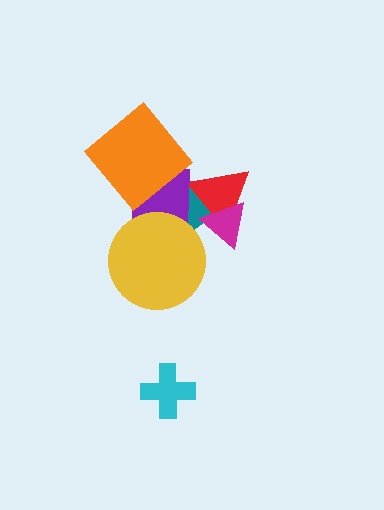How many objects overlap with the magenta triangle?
2 objects overlap with the magenta triangle.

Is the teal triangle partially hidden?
Yes, it is partially covered by another shape.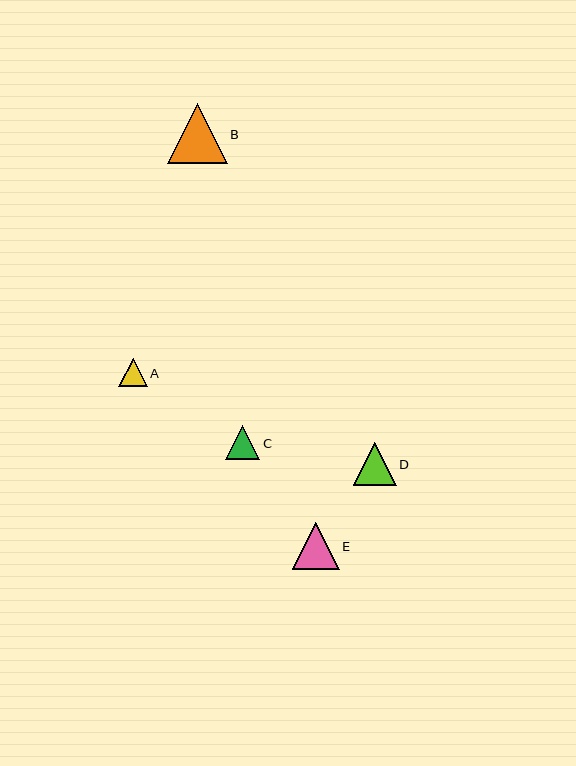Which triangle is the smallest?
Triangle A is the smallest with a size of approximately 28 pixels.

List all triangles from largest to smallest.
From largest to smallest: B, E, D, C, A.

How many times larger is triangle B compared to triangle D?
Triangle B is approximately 1.4 times the size of triangle D.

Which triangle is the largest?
Triangle B is the largest with a size of approximately 60 pixels.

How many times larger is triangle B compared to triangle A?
Triangle B is approximately 2.1 times the size of triangle A.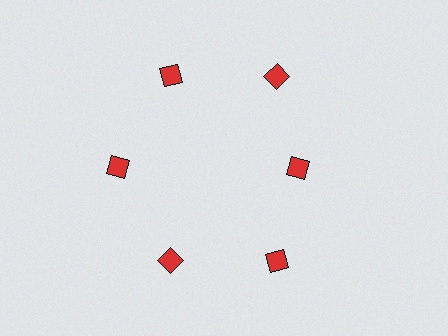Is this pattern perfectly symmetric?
No. The 6 red diamonds are arranged in a ring, but one element near the 3 o'clock position is pulled inward toward the center, breaking the 6-fold rotational symmetry.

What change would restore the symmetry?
The symmetry would be restored by moving it outward, back onto the ring so that all 6 diamonds sit at equal angles and equal distance from the center.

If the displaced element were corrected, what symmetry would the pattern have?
It would have 6-fold rotational symmetry — the pattern would map onto itself every 60 degrees.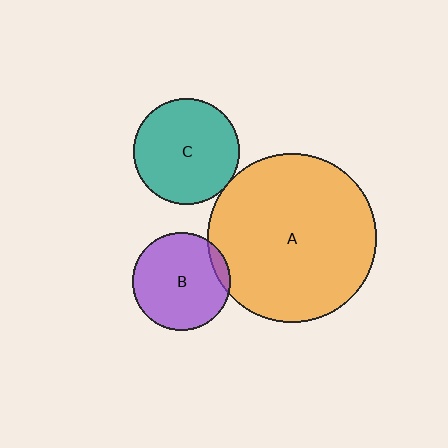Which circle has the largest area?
Circle A (orange).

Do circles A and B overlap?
Yes.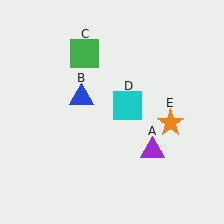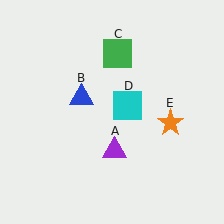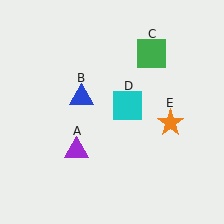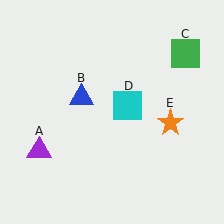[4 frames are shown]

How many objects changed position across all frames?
2 objects changed position: purple triangle (object A), green square (object C).